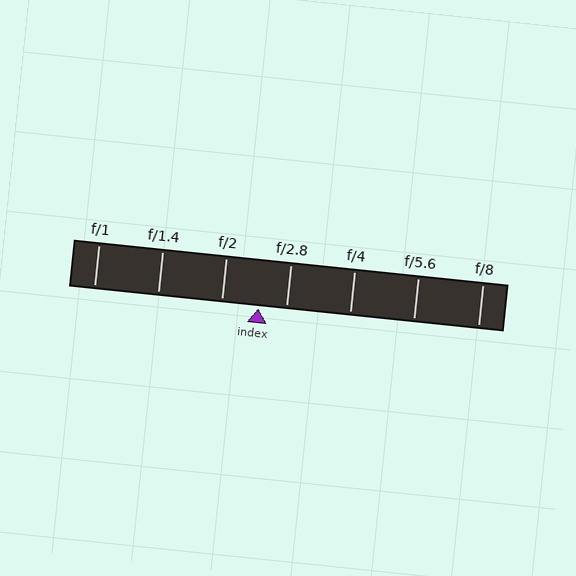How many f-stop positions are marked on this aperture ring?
There are 7 f-stop positions marked.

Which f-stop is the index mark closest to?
The index mark is closest to f/2.8.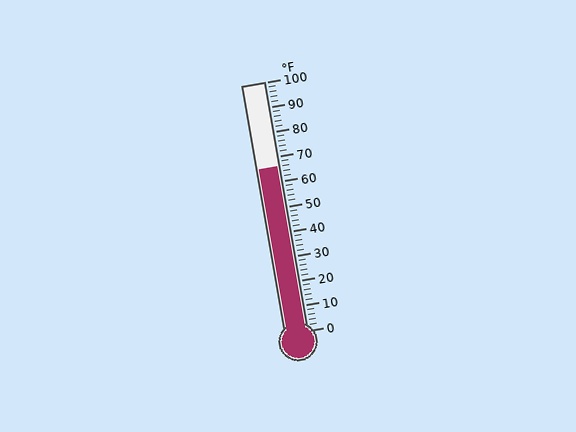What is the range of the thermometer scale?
The thermometer scale ranges from 0°F to 100°F.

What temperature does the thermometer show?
The thermometer shows approximately 66°F.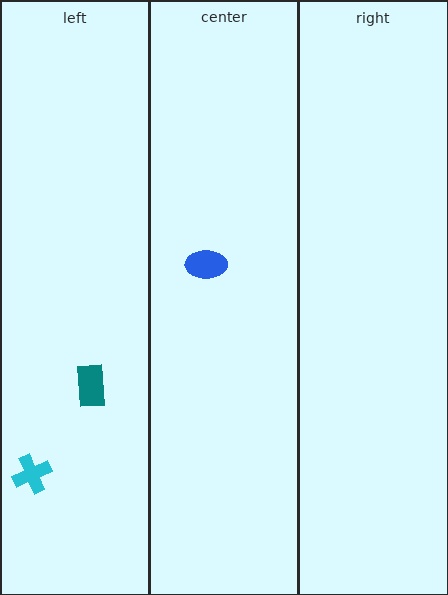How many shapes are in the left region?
2.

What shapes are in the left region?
The teal rectangle, the cyan cross.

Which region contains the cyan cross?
The left region.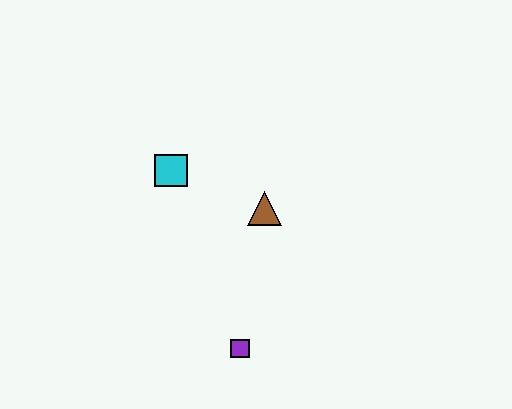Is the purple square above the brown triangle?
No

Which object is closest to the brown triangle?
The cyan square is closest to the brown triangle.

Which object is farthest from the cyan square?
The purple square is farthest from the cyan square.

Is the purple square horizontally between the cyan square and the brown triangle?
Yes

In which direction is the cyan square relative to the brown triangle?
The cyan square is to the left of the brown triangle.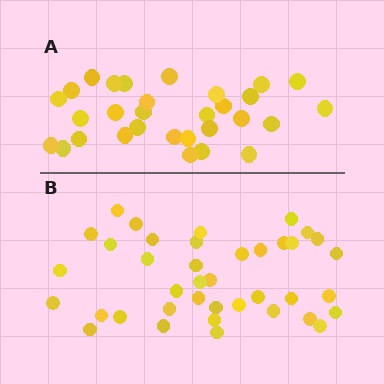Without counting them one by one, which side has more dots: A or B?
Region B (the bottom region) has more dots.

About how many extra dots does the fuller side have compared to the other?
Region B has roughly 8 or so more dots than region A.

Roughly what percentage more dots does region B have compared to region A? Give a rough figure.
About 30% more.